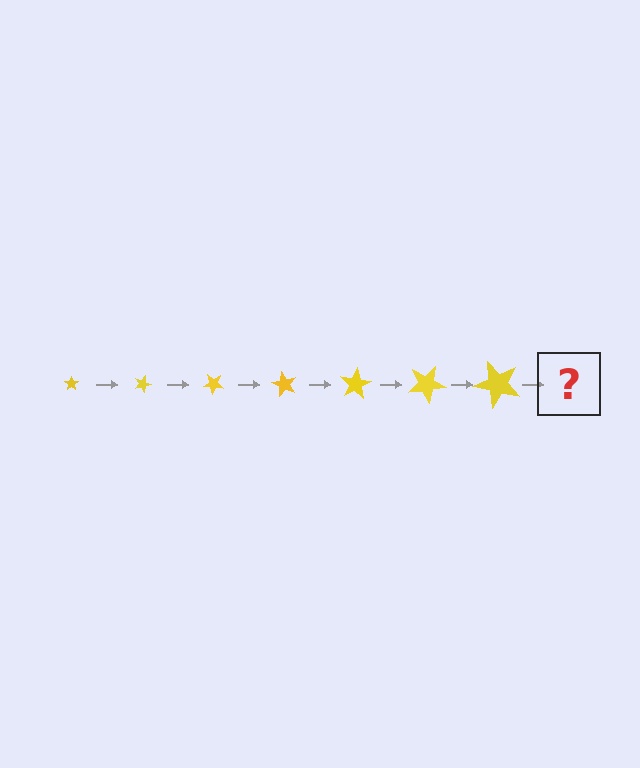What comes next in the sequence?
The next element should be a star, larger than the previous one and rotated 140 degrees from the start.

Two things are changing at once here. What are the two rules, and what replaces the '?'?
The two rules are that the star grows larger each step and it rotates 20 degrees each step. The '?' should be a star, larger than the previous one and rotated 140 degrees from the start.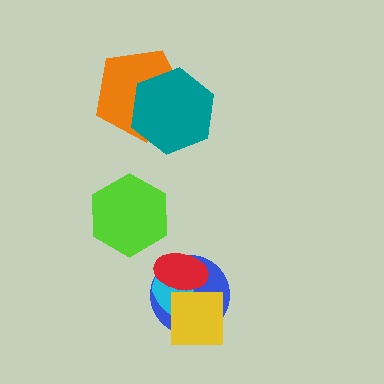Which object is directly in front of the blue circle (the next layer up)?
The cyan ellipse is directly in front of the blue circle.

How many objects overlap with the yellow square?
2 objects overlap with the yellow square.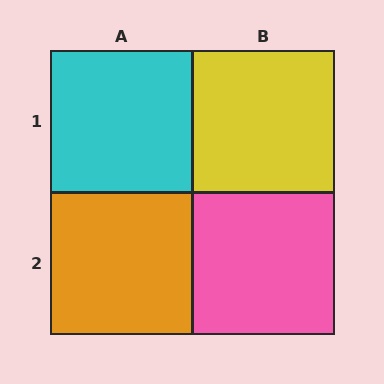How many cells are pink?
1 cell is pink.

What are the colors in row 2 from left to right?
Orange, pink.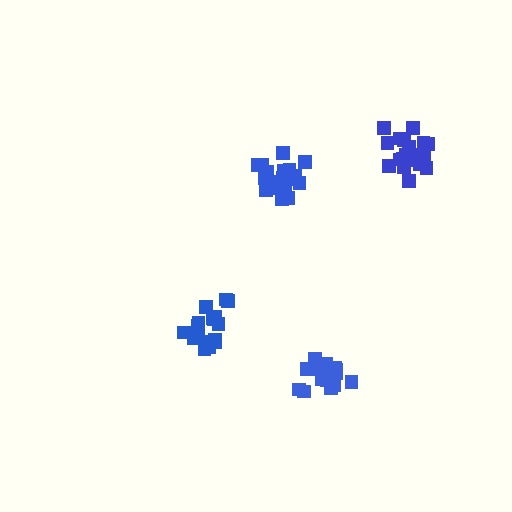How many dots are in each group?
Group 1: 17 dots, Group 2: 21 dots, Group 3: 20 dots, Group 4: 18 dots (76 total).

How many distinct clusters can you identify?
There are 4 distinct clusters.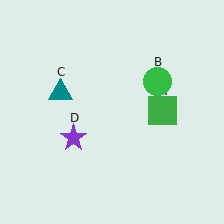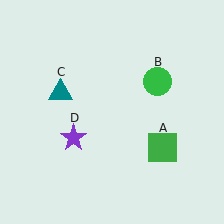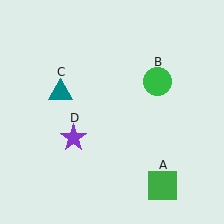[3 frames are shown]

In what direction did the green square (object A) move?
The green square (object A) moved down.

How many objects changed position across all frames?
1 object changed position: green square (object A).